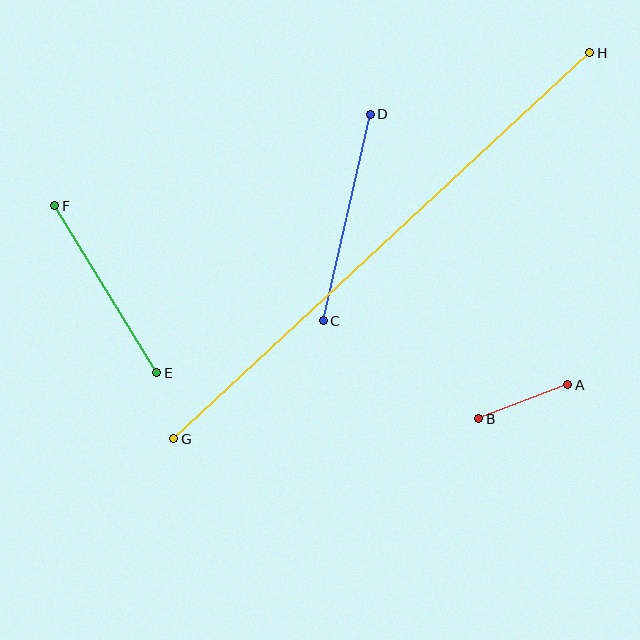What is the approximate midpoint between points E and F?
The midpoint is at approximately (106, 289) pixels.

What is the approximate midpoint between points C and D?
The midpoint is at approximately (347, 218) pixels.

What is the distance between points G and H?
The distance is approximately 567 pixels.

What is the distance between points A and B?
The distance is approximately 95 pixels.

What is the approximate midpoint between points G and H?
The midpoint is at approximately (382, 246) pixels.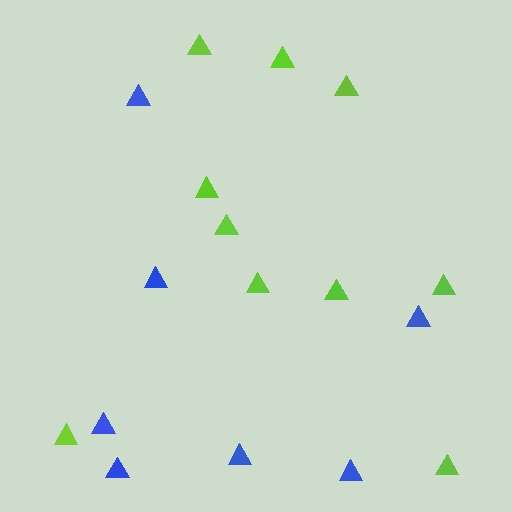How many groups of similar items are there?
There are 2 groups: one group of blue triangles (7) and one group of lime triangles (10).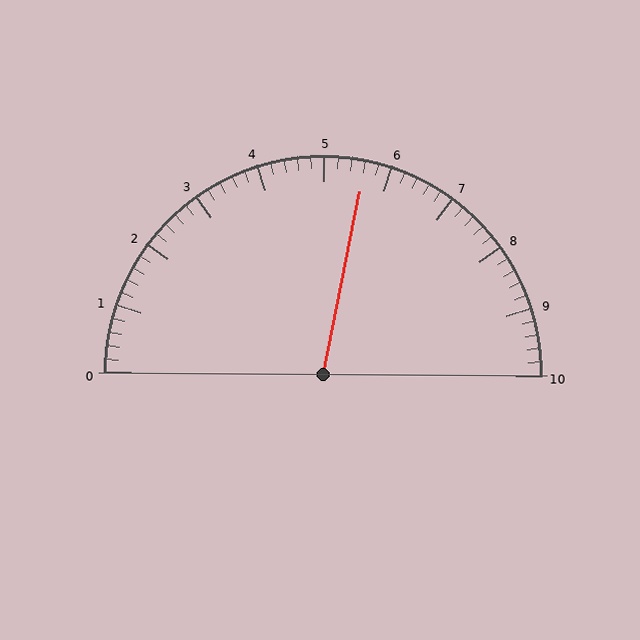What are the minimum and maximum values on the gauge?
The gauge ranges from 0 to 10.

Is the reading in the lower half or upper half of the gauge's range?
The reading is in the upper half of the range (0 to 10).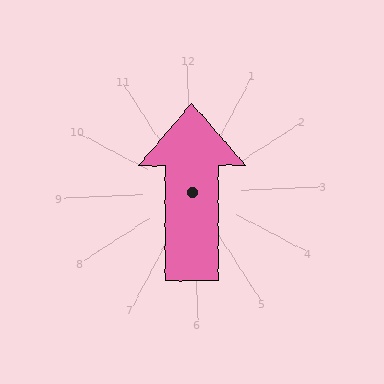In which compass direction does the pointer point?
North.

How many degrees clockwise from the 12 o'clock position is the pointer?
Approximately 2 degrees.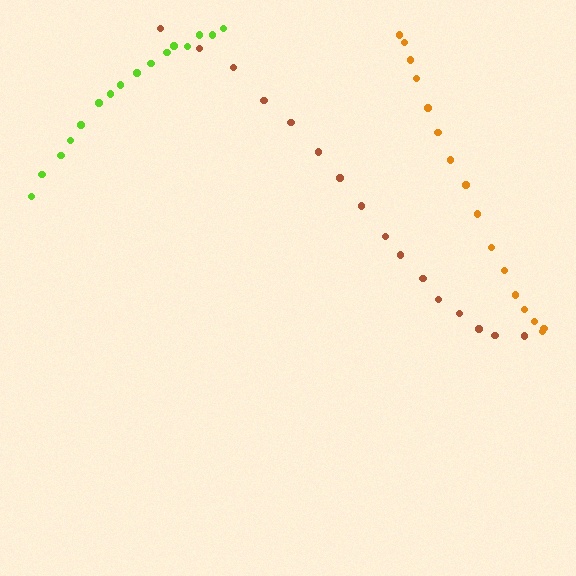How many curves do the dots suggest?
There are 3 distinct paths.